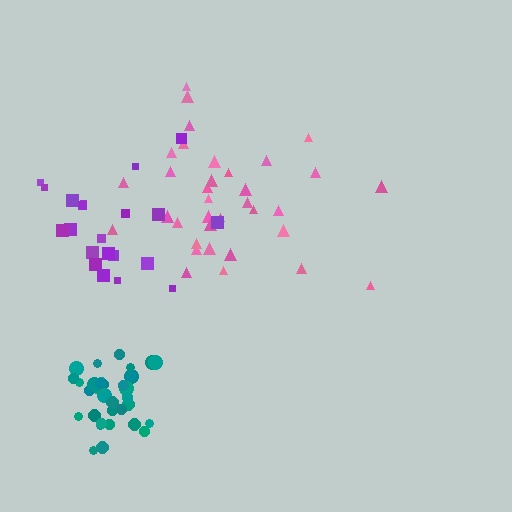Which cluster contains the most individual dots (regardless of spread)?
Pink (35).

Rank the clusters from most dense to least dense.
teal, pink, purple.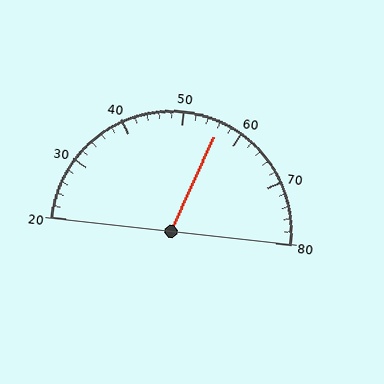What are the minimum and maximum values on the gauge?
The gauge ranges from 20 to 80.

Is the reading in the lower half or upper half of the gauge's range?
The reading is in the upper half of the range (20 to 80).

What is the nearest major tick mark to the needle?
The nearest major tick mark is 60.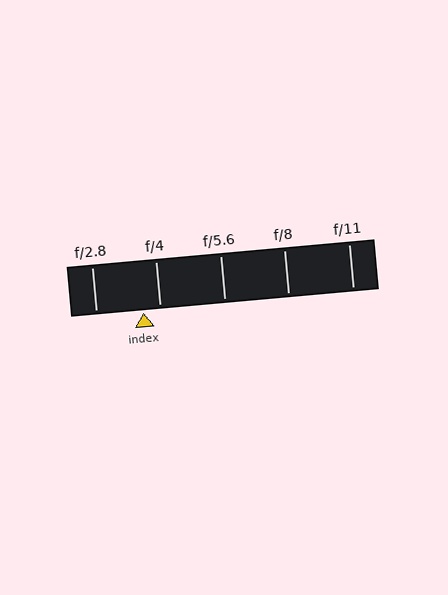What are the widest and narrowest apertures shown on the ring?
The widest aperture shown is f/2.8 and the narrowest is f/11.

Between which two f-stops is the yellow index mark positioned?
The index mark is between f/2.8 and f/4.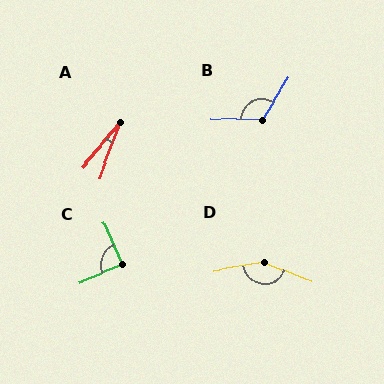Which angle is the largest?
D, at approximately 147 degrees.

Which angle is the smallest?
A, at approximately 20 degrees.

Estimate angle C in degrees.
Approximately 88 degrees.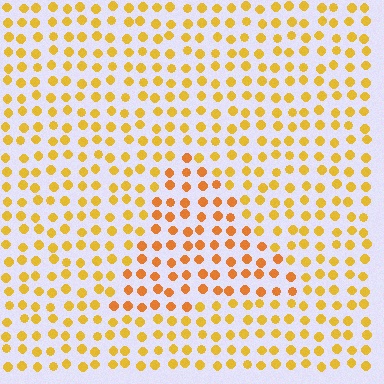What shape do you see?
I see a triangle.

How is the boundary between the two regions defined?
The boundary is defined purely by a slight shift in hue (about 21 degrees). Spacing, size, and orientation are identical on both sides.